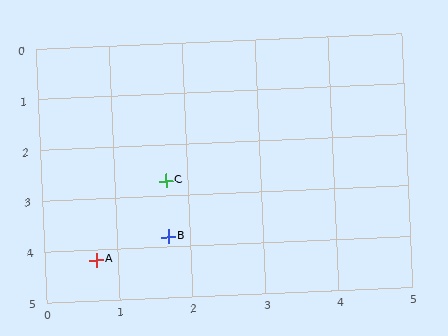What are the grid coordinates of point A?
Point A is at approximately (0.7, 4.2).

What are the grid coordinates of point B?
Point B is at approximately (1.7, 3.8).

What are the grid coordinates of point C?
Point C is at approximately (1.7, 2.7).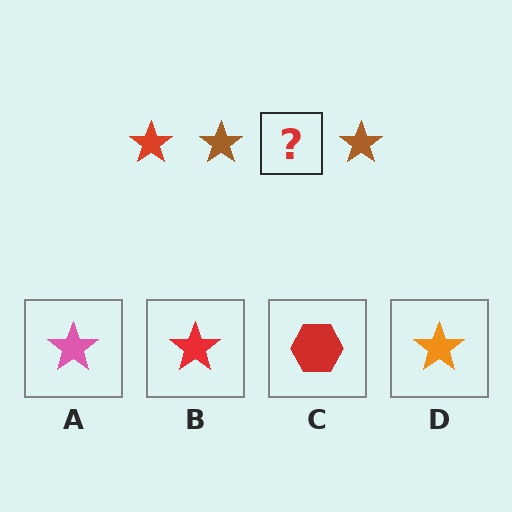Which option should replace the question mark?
Option B.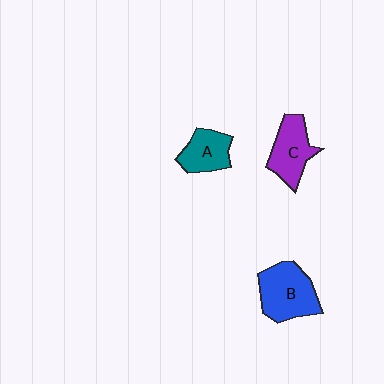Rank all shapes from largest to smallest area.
From largest to smallest: B (blue), C (purple), A (teal).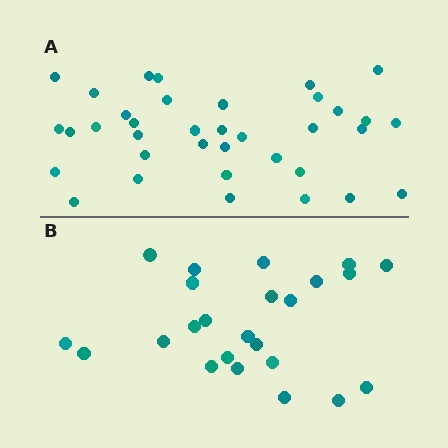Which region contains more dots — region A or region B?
Region A (the top region) has more dots.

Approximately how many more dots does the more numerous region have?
Region A has roughly 12 or so more dots than region B.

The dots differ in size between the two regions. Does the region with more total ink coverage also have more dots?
No. Region B has more total ink coverage because its dots are larger, but region A actually contains more individual dots. Total area can be misleading — the number of items is what matters here.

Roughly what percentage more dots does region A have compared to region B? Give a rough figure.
About 50% more.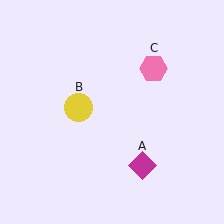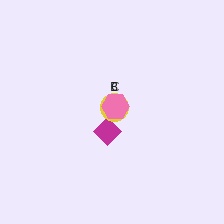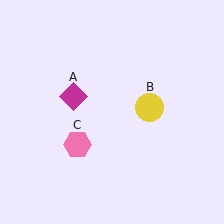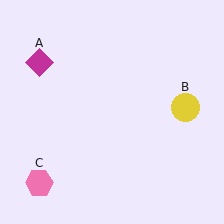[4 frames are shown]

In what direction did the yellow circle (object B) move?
The yellow circle (object B) moved right.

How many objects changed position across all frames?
3 objects changed position: magenta diamond (object A), yellow circle (object B), pink hexagon (object C).